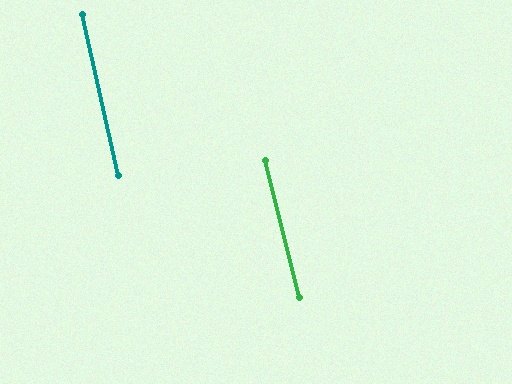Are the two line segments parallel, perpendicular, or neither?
Parallel — their directions differ by only 1.5°.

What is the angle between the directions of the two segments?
Approximately 1 degree.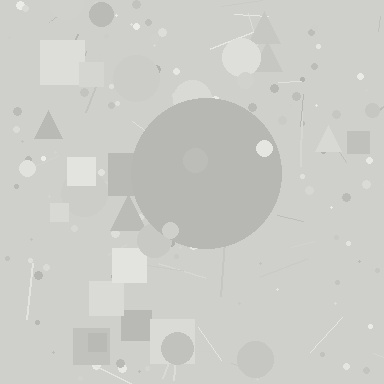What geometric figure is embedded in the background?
A circle is embedded in the background.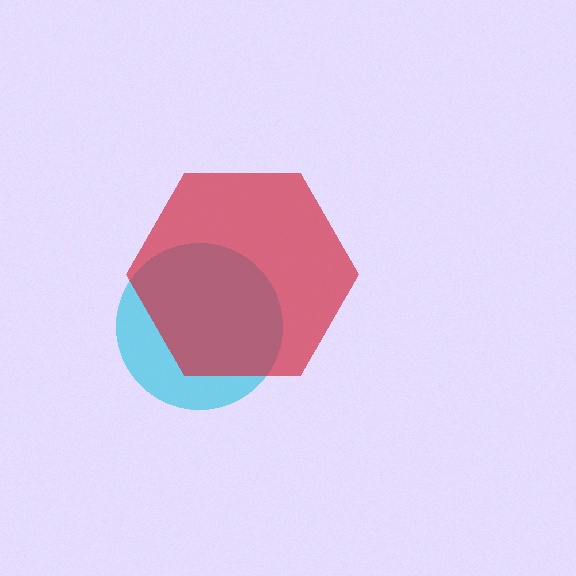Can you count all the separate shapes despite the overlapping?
Yes, there are 2 separate shapes.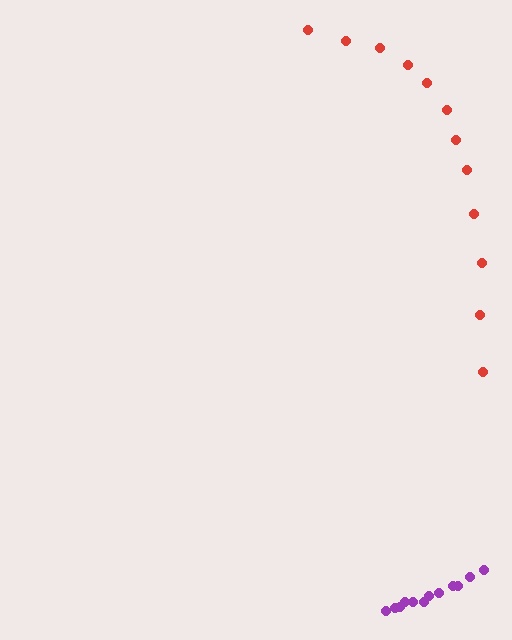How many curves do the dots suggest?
There are 2 distinct paths.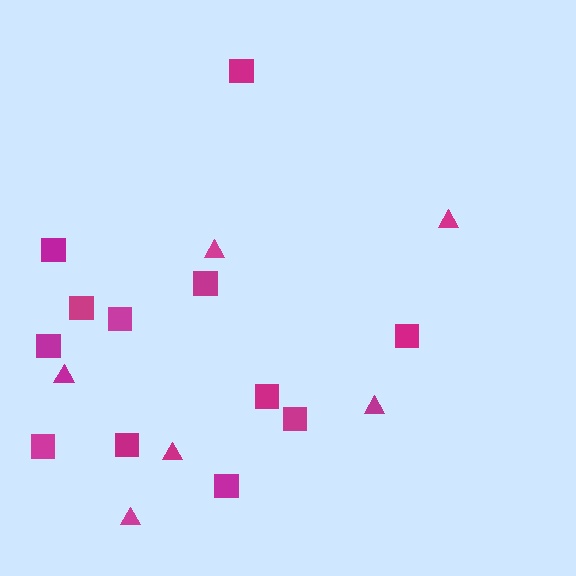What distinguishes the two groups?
There are 2 groups: one group of squares (12) and one group of triangles (6).